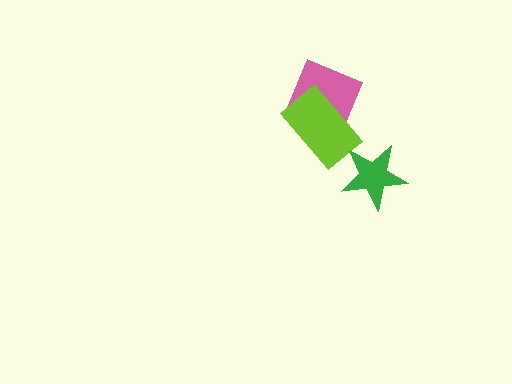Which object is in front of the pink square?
The lime rectangle is in front of the pink square.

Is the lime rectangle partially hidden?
No, no other shape covers it.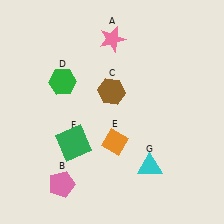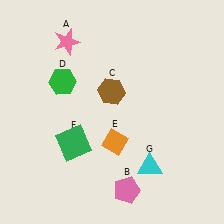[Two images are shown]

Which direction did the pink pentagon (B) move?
The pink pentagon (B) moved right.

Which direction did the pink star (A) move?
The pink star (A) moved left.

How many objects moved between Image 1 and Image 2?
2 objects moved between the two images.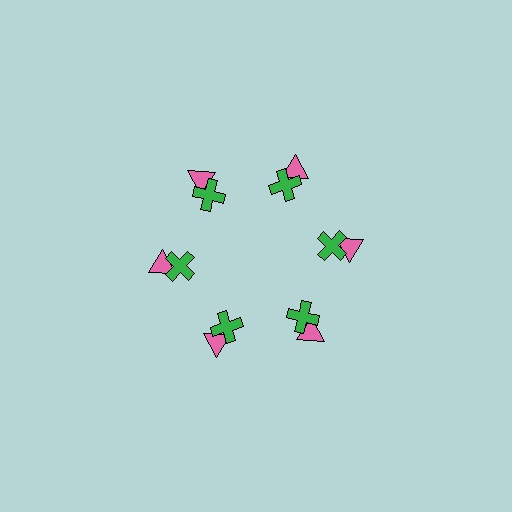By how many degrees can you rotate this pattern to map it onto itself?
The pattern maps onto itself every 60 degrees of rotation.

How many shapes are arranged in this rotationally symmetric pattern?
There are 12 shapes, arranged in 6 groups of 2.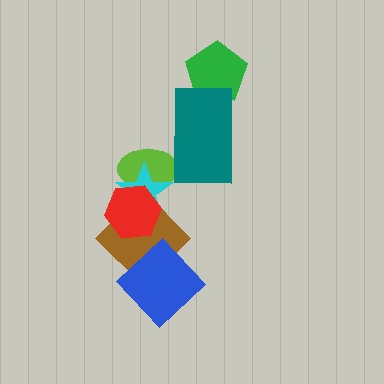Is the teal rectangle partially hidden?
No, no other shape covers it.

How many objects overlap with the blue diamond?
1 object overlaps with the blue diamond.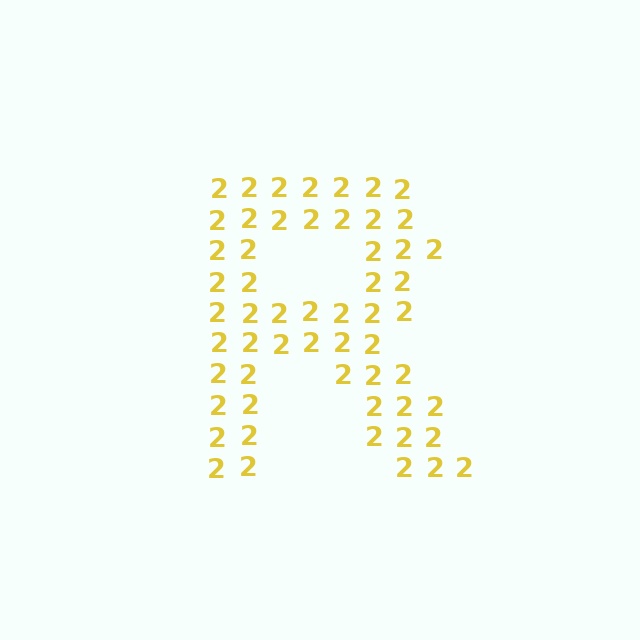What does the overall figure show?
The overall figure shows the letter R.